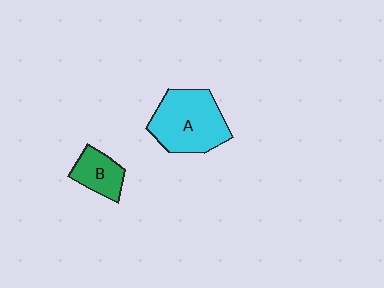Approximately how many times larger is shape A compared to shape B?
Approximately 2.1 times.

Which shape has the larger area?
Shape A (cyan).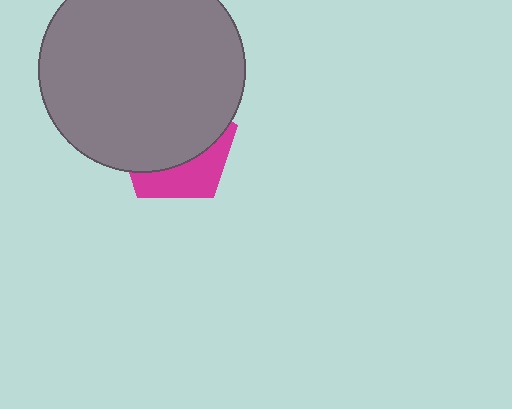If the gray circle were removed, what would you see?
You would see the complete magenta pentagon.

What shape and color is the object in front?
The object in front is a gray circle.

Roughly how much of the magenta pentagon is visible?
A small part of it is visible (roughly 34%).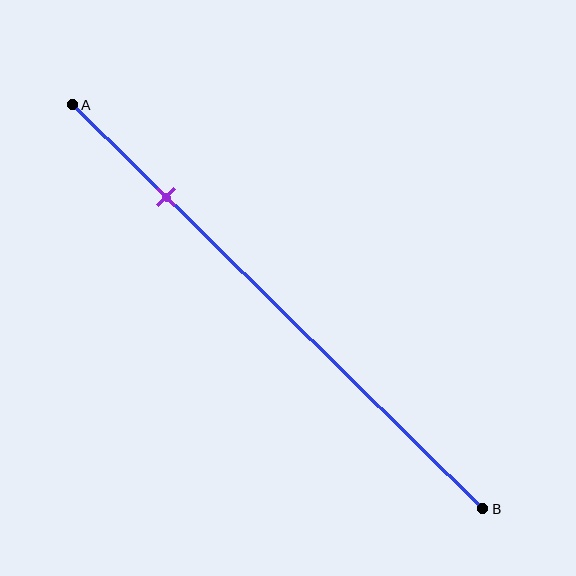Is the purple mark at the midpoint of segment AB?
No, the mark is at about 25% from A, not at the 50% midpoint.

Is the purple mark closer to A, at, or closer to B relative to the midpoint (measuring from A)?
The purple mark is closer to point A than the midpoint of segment AB.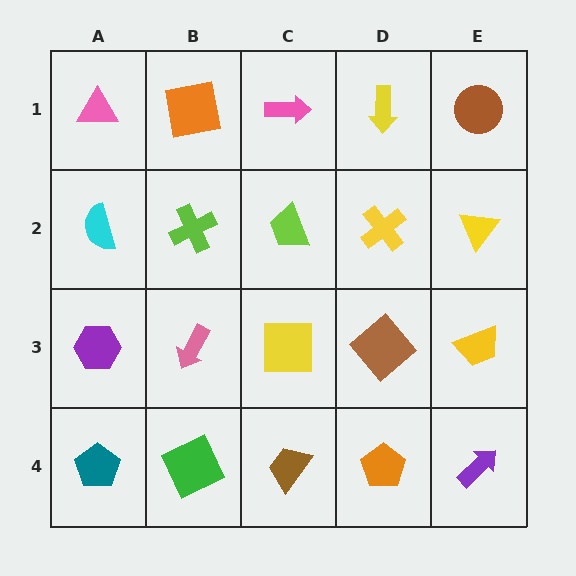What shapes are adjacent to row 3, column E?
A yellow triangle (row 2, column E), a purple arrow (row 4, column E), a brown diamond (row 3, column D).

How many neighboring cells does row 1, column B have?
3.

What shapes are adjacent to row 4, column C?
A yellow square (row 3, column C), a green square (row 4, column B), an orange pentagon (row 4, column D).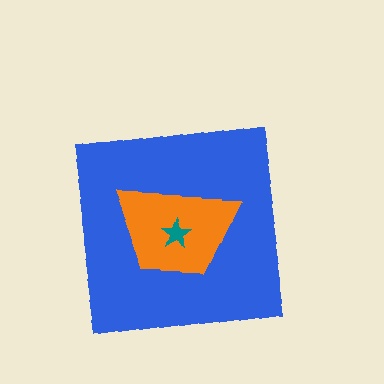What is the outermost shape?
The blue square.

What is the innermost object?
The teal star.